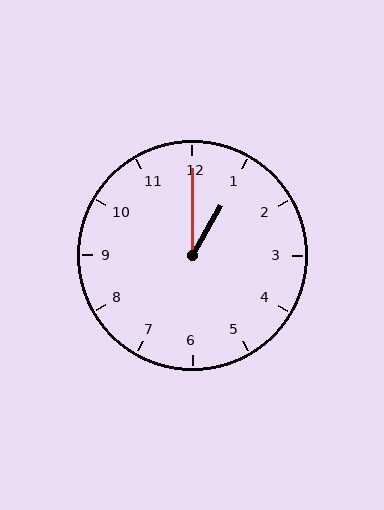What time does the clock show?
1:00.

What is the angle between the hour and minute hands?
Approximately 30 degrees.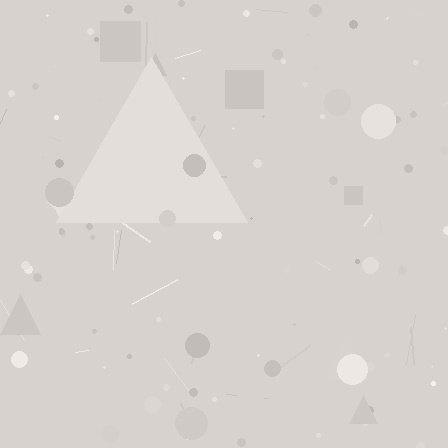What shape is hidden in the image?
A triangle is hidden in the image.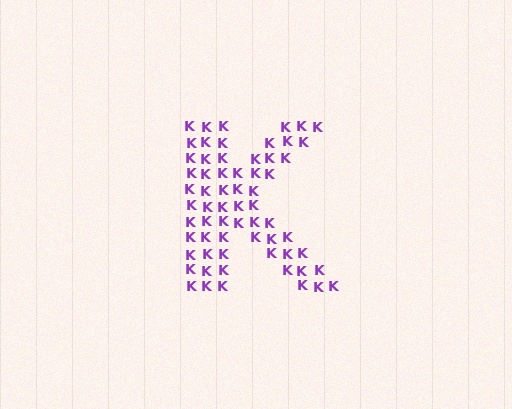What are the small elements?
The small elements are letter K's.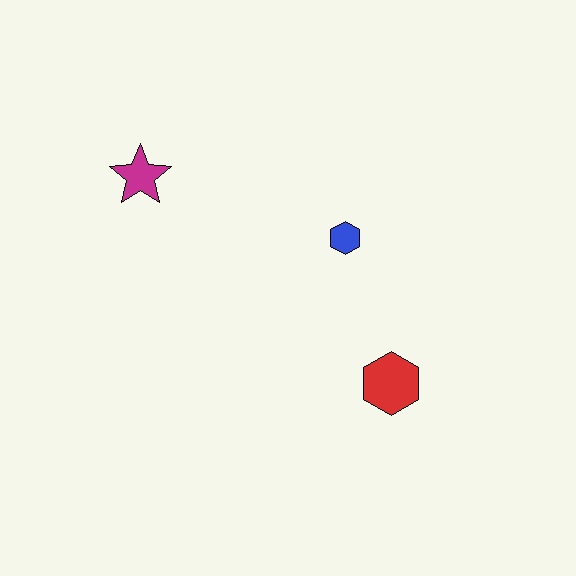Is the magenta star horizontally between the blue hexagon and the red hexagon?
No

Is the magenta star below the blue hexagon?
No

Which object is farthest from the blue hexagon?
The magenta star is farthest from the blue hexagon.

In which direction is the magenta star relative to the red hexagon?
The magenta star is to the left of the red hexagon.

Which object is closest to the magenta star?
The blue hexagon is closest to the magenta star.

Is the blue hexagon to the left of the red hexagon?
Yes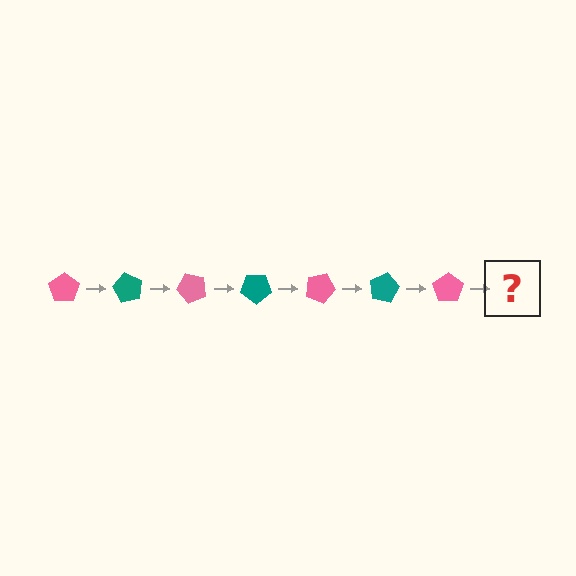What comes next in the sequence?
The next element should be a teal pentagon, rotated 420 degrees from the start.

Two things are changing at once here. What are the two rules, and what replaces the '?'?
The two rules are that it rotates 60 degrees each step and the color cycles through pink and teal. The '?' should be a teal pentagon, rotated 420 degrees from the start.